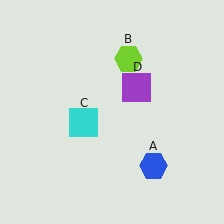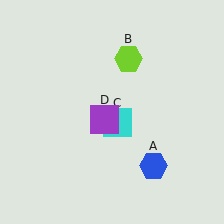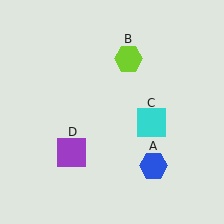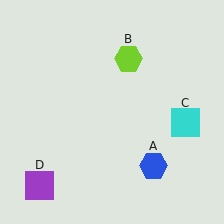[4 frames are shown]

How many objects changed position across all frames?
2 objects changed position: cyan square (object C), purple square (object D).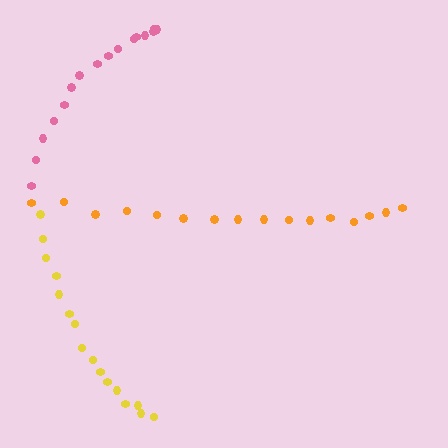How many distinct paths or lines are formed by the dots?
There are 3 distinct paths.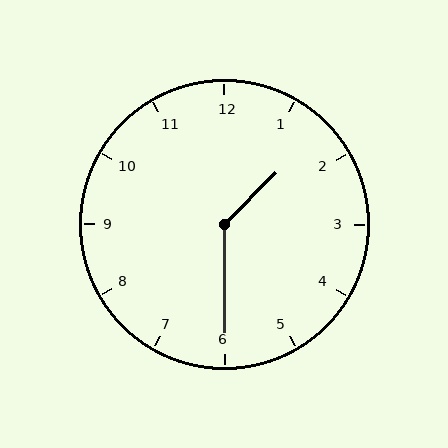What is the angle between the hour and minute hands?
Approximately 135 degrees.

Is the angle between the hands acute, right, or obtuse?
It is obtuse.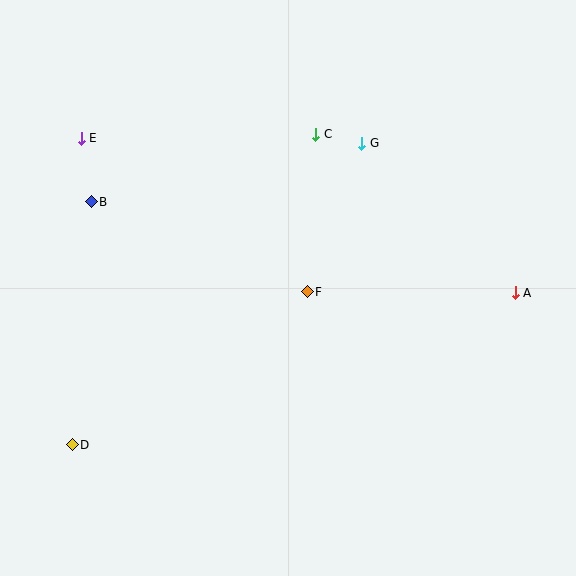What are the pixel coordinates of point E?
Point E is at (81, 138).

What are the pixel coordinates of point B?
Point B is at (91, 202).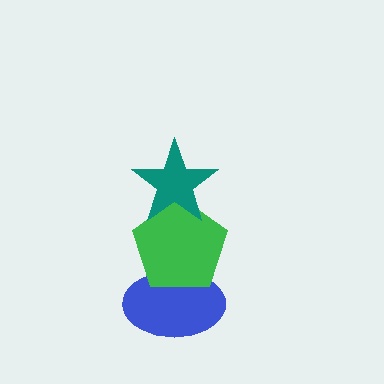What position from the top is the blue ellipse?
The blue ellipse is 3rd from the top.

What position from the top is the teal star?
The teal star is 1st from the top.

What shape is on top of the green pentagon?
The teal star is on top of the green pentagon.